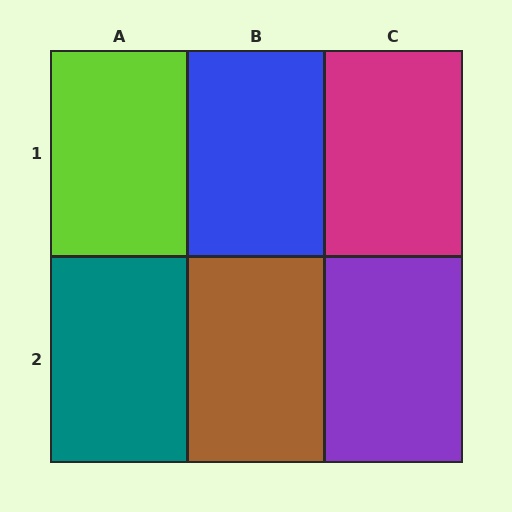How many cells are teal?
1 cell is teal.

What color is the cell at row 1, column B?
Blue.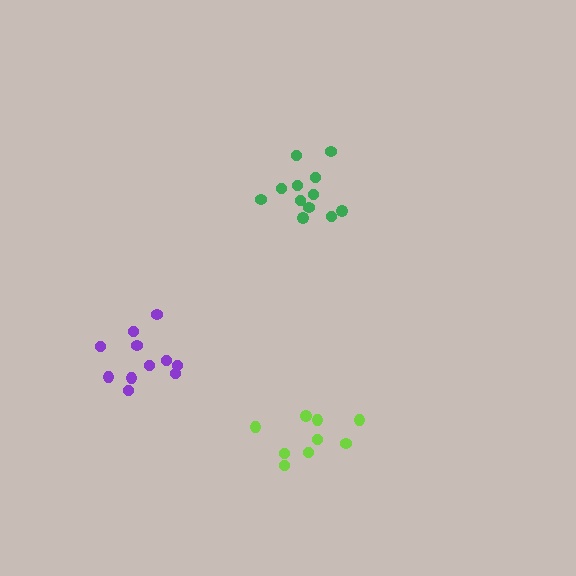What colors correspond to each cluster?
The clusters are colored: purple, green, lime.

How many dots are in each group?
Group 1: 11 dots, Group 2: 12 dots, Group 3: 9 dots (32 total).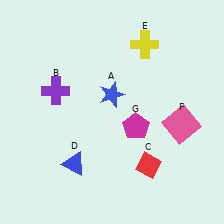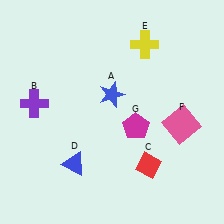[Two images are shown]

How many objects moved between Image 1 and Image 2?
1 object moved between the two images.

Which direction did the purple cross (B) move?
The purple cross (B) moved left.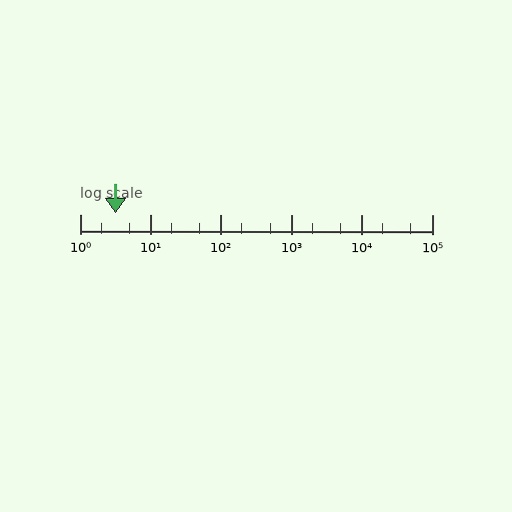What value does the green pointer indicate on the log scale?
The pointer indicates approximately 3.2.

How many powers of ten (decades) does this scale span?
The scale spans 5 decades, from 1 to 100000.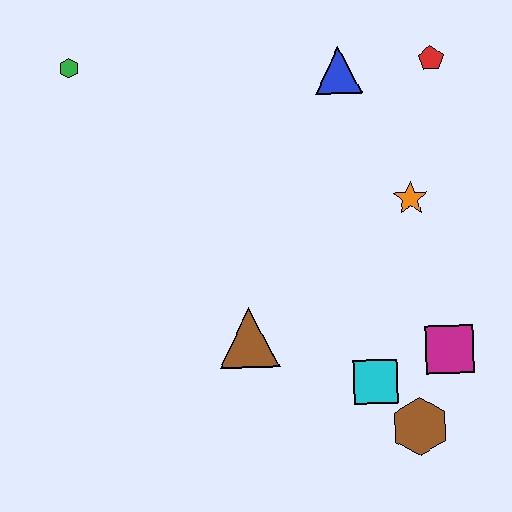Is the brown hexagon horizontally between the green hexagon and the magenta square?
Yes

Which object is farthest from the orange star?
The green hexagon is farthest from the orange star.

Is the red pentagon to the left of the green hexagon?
No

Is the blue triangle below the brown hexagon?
No